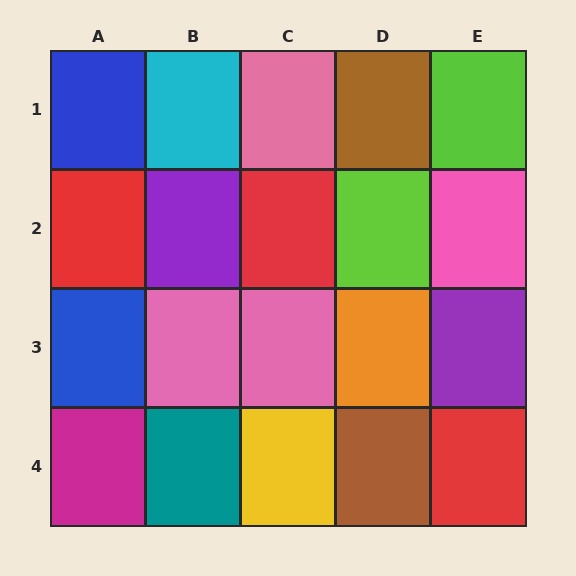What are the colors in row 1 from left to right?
Blue, cyan, pink, brown, lime.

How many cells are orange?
1 cell is orange.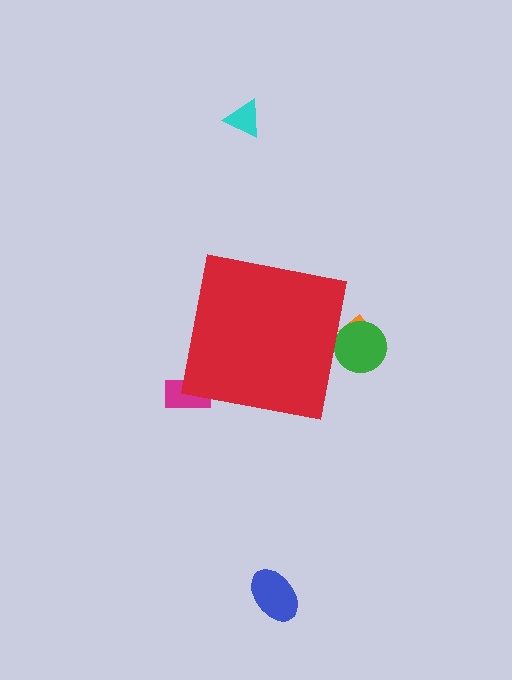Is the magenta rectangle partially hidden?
Yes, the magenta rectangle is partially hidden behind the red square.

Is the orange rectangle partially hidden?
Yes, the orange rectangle is partially hidden behind the red square.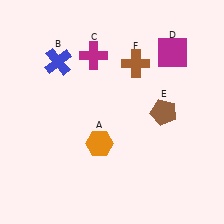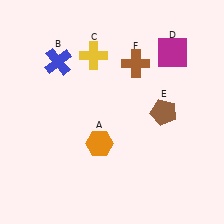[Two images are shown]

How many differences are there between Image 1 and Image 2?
There is 1 difference between the two images.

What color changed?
The cross (C) changed from magenta in Image 1 to yellow in Image 2.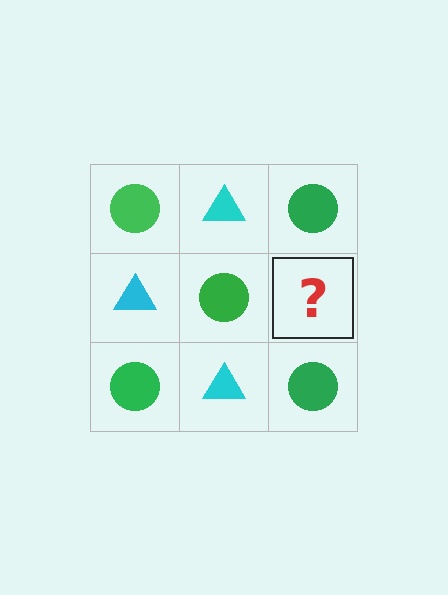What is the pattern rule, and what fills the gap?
The rule is that it alternates green circle and cyan triangle in a checkerboard pattern. The gap should be filled with a cyan triangle.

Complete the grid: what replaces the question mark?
The question mark should be replaced with a cyan triangle.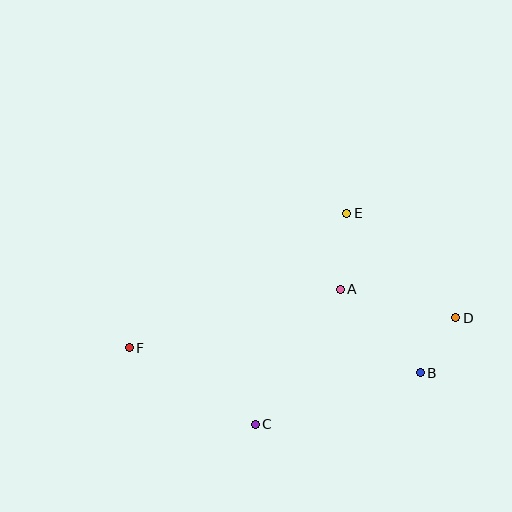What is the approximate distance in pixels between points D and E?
The distance between D and E is approximately 151 pixels.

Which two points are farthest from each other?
Points D and F are farthest from each other.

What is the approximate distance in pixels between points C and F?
The distance between C and F is approximately 148 pixels.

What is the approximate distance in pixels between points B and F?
The distance between B and F is approximately 292 pixels.